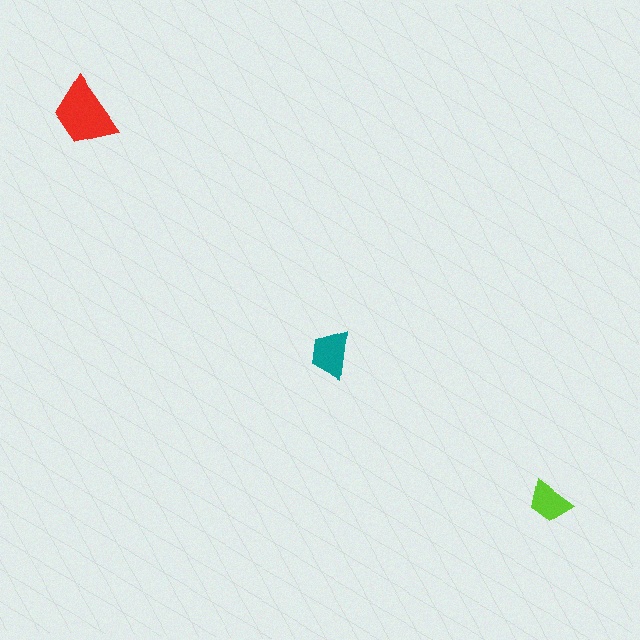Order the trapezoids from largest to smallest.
the red one, the teal one, the lime one.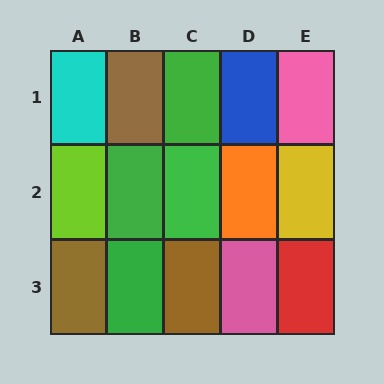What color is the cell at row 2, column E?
Yellow.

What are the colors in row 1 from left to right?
Cyan, brown, green, blue, pink.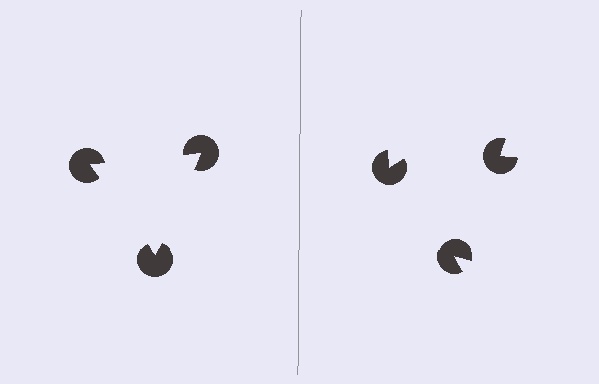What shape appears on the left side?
An illusory triangle.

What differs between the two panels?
The pac-man discs are positioned identically on both sides; only the wedge orientations differ. On the left they align to a triangle; on the right they are misaligned.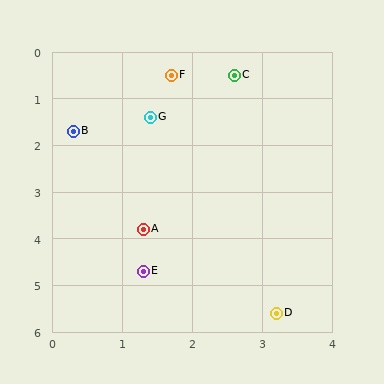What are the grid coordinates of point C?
Point C is at approximately (2.6, 0.5).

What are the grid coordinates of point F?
Point F is at approximately (1.7, 0.5).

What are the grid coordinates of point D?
Point D is at approximately (3.2, 5.6).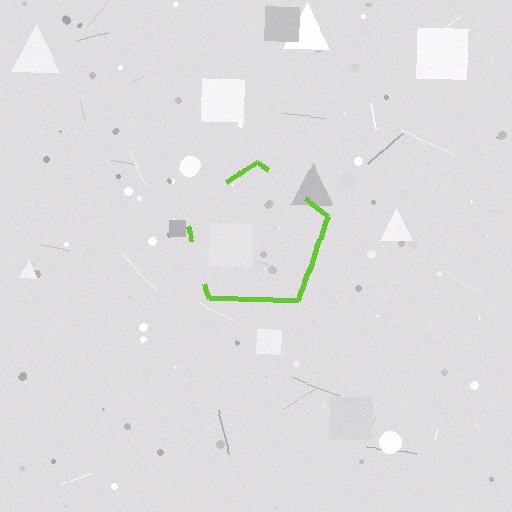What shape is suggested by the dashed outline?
The dashed outline suggests a pentagon.